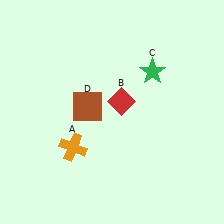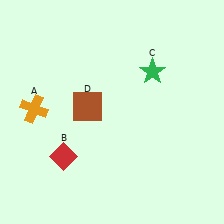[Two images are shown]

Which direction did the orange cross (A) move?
The orange cross (A) moved up.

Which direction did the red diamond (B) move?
The red diamond (B) moved left.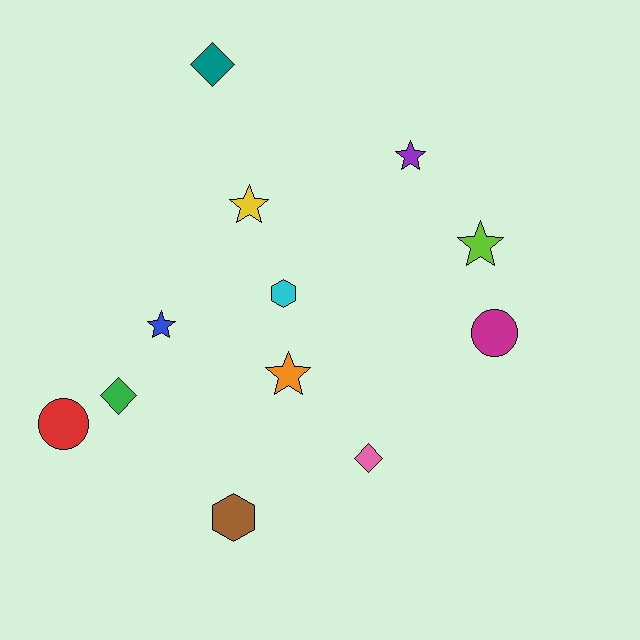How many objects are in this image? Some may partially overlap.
There are 12 objects.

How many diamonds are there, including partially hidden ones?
There are 3 diamonds.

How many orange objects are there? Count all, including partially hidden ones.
There is 1 orange object.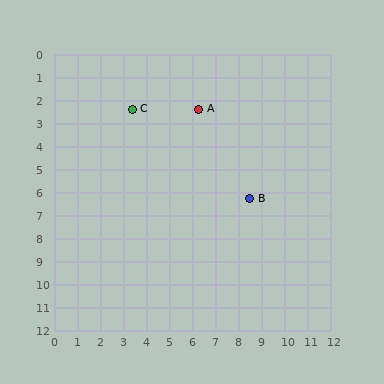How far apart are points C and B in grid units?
Points C and B are about 6.4 grid units apart.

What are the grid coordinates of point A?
Point A is at approximately (6.3, 2.4).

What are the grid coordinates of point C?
Point C is at approximately (3.4, 2.4).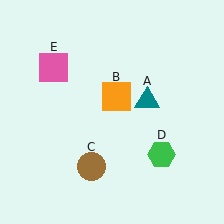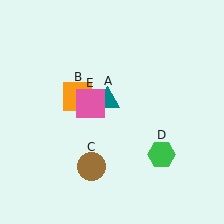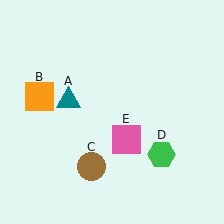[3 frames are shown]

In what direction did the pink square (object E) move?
The pink square (object E) moved down and to the right.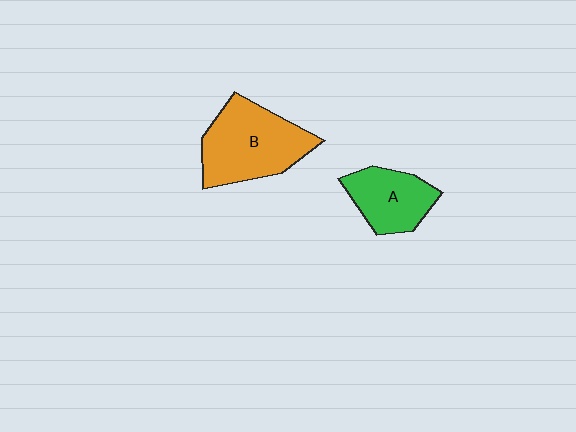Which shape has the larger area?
Shape B (orange).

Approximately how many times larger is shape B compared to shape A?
Approximately 1.6 times.